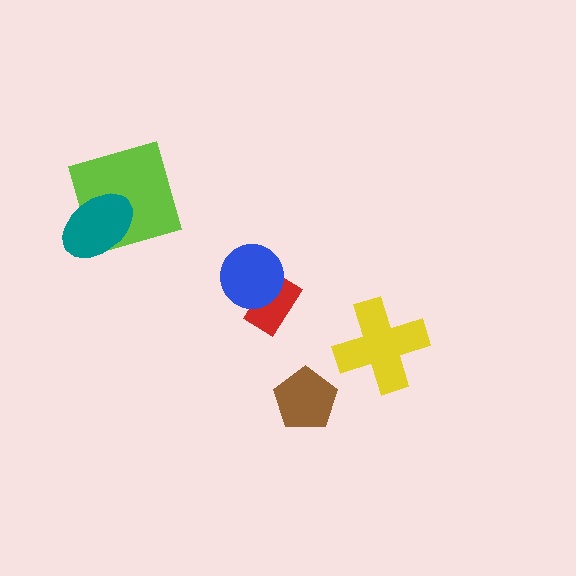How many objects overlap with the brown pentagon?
0 objects overlap with the brown pentagon.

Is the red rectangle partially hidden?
Yes, it is partially covered by another shape.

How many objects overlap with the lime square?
1 object overlaps with the lime square.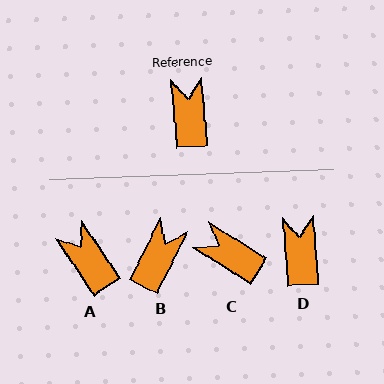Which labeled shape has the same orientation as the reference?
D.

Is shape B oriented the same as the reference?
No, it is off by about 31 degrees.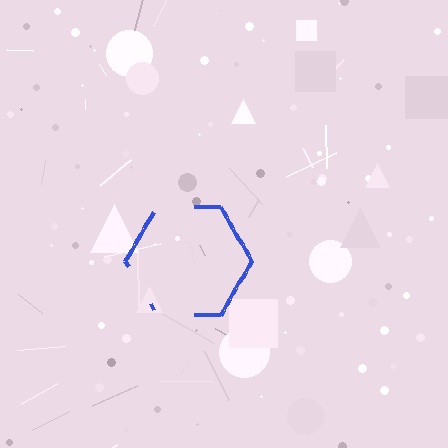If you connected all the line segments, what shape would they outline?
They would outline a hexagon.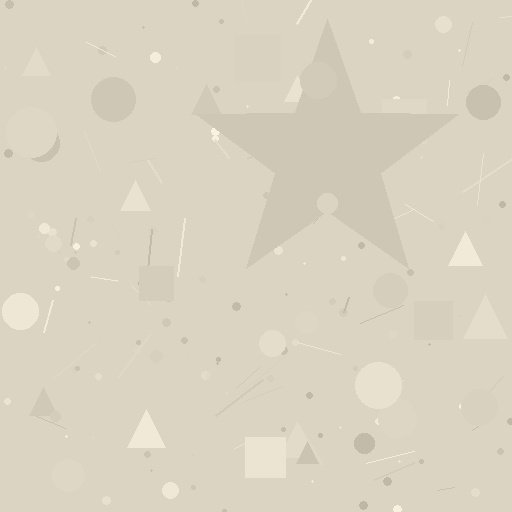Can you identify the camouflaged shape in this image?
The camouflaged shape is a star.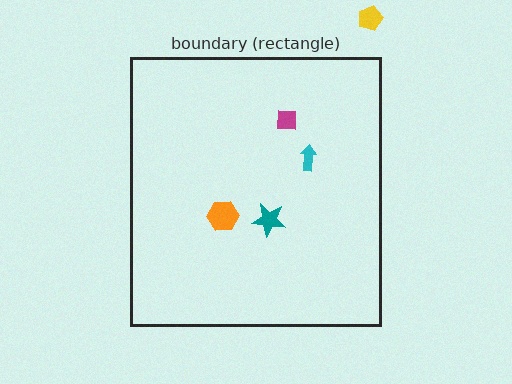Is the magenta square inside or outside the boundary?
Inside.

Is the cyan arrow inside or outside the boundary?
Inside.